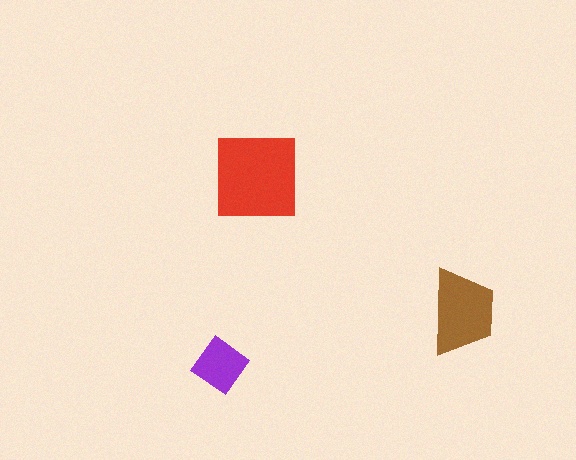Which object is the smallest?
The purple diamond.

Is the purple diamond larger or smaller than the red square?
Smaller.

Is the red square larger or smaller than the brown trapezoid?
Larger.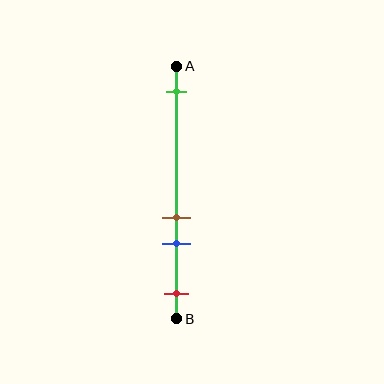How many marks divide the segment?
There are 4 marks dividing the segment.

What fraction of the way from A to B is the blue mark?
The blue mark is approximately 70% (0.7) of the way from A to B.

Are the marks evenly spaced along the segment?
No, the marks are not evenly spaced.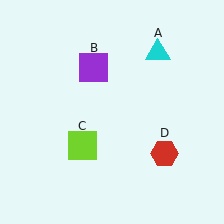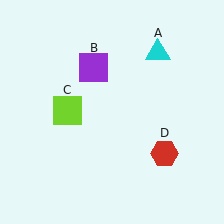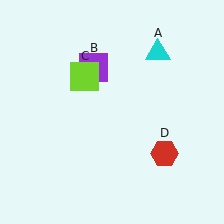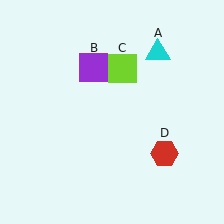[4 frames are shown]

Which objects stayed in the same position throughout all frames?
Cyan triangle (object A) and purple square (object B) and red hexagon (object D) remained stationary.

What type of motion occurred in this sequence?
The lime square (object C) rotated clockwise around the center of the scene.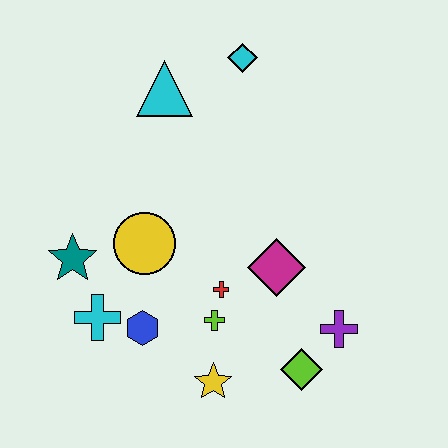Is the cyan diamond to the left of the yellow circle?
No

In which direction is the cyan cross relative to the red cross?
The cyan cross is to the left of the red cross.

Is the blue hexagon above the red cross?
No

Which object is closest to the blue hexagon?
The cyan cross is closest to the blue hexagon.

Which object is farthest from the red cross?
The cyan diamond is farthest from the red cross.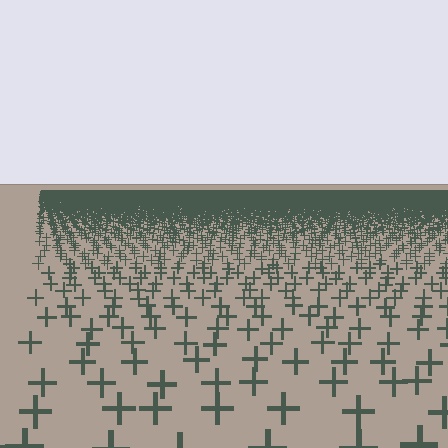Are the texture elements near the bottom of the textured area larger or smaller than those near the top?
Larger. Near the bottom, elements are closer to the viewer and appear at a bigger on-screen size.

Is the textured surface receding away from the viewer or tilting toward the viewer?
The surface is receding away from the viewer. Texture elements get smaller and denser toward the top.